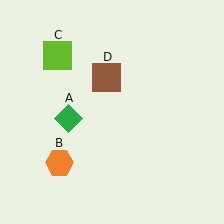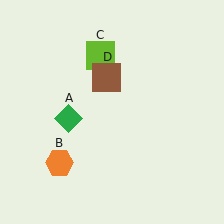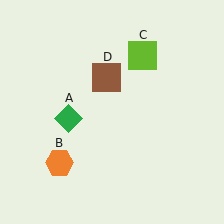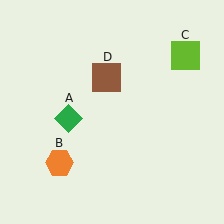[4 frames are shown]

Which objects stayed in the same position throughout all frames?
Green diamond (object A) and orange hexagon (object B) and brown square (object D) remained stationary.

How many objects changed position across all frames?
1 object changed position: lime square (object C).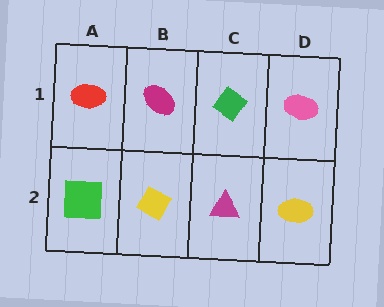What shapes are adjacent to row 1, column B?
A yellow diamond (row 2, column B), a red ellipse (row 1, column A), a green diamond (row 1, column C).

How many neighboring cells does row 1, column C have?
3.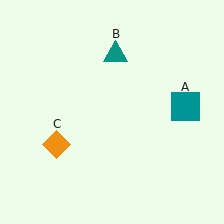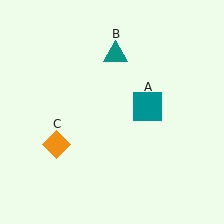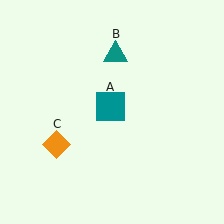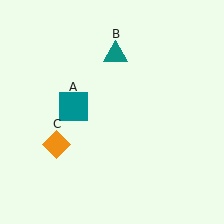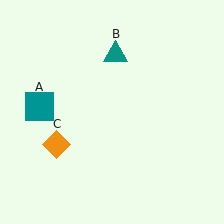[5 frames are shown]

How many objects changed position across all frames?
1 object changed position: teal square (object A).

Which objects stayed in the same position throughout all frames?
Teal triangle (object B) and orange diamond (object C) remained stationary.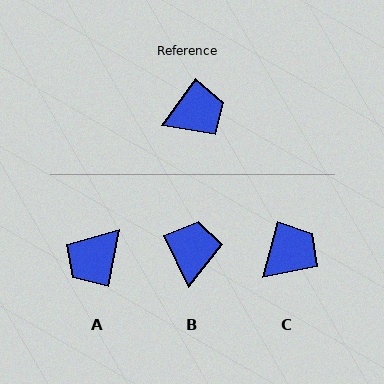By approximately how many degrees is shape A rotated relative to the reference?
Approximately 154 degrees clockwise.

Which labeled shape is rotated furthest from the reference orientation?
A, about 154 degrees away.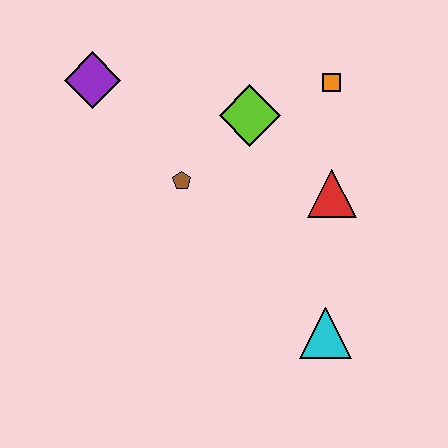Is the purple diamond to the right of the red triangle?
No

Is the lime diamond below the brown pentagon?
No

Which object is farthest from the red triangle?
The purple diamond is farthest from the red triangle.